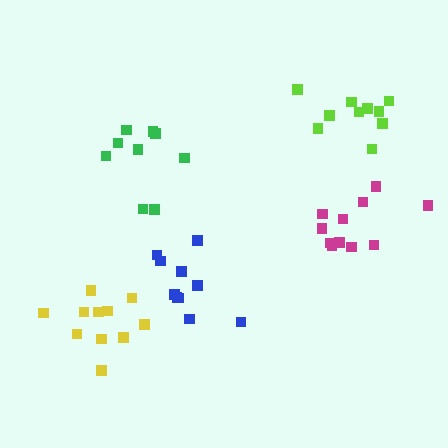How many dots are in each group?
Group 1: 9 dots, Group 2: 10 dots, Group 3: 11 dots, Group 4: 10 dots, Group 5: 11 dots (51 total).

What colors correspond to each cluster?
The clusters are colored: green, blue, magenta, lime, yellow.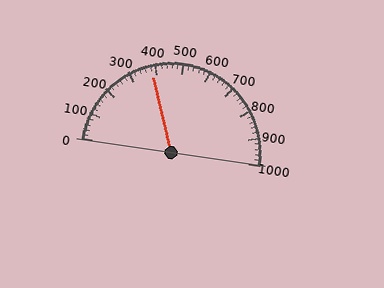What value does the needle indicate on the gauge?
The needle indicates approximately 380.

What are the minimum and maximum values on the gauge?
The gauge ranges from 0 to 1000.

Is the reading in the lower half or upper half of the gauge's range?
The reading is in the lower half of the range (0 to 1000).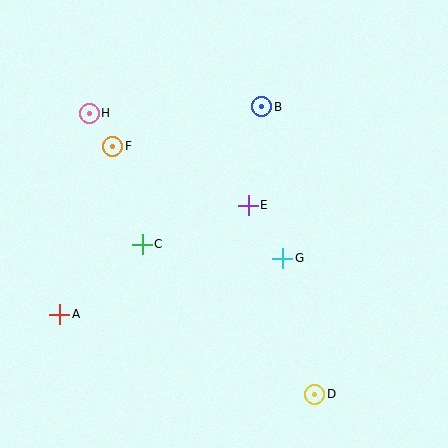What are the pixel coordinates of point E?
Point E is at (248, 205).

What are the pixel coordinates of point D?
Point D is at (315, 394).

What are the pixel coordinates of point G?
Point G is at (283, 258).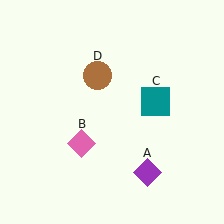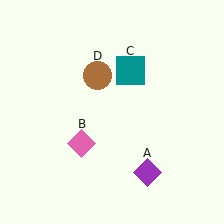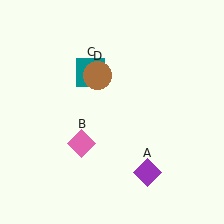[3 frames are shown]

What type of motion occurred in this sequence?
The teal square (object C) rotated counterclockwise around the center of the scene.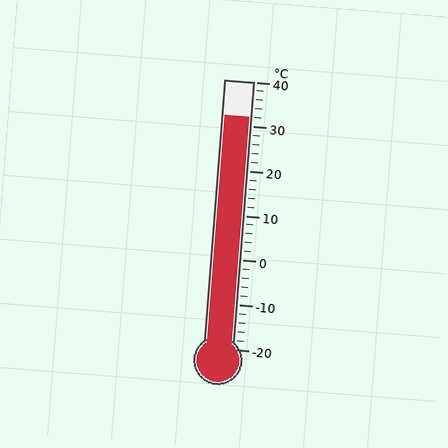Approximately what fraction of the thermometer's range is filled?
The thermometer is filled to approximately 85% of its range.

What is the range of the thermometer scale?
The thermometer scale ranges from -20°C to 40°C.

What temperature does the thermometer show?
The thermometer shows approximately 32°C.